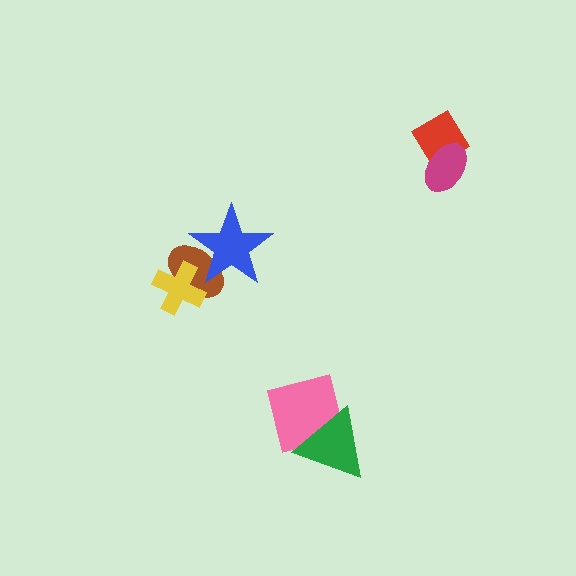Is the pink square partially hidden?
Yes, it is partially covered by another shape.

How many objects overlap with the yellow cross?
1 object overlaps with the yellow cross.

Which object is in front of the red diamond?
The magenta ellipse is in front of the red diamond.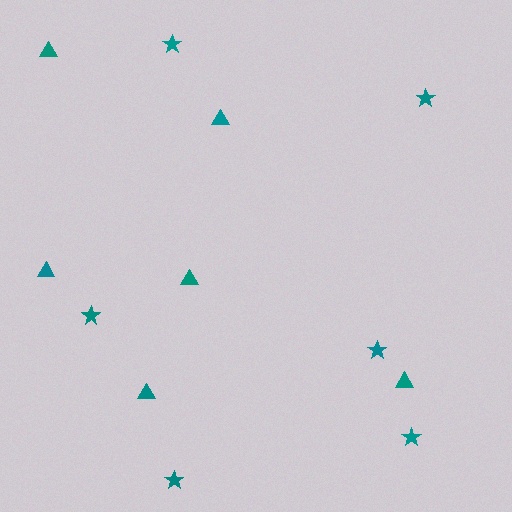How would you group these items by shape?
There are 2 groups: one group of triangles (6) and one group of stars (6).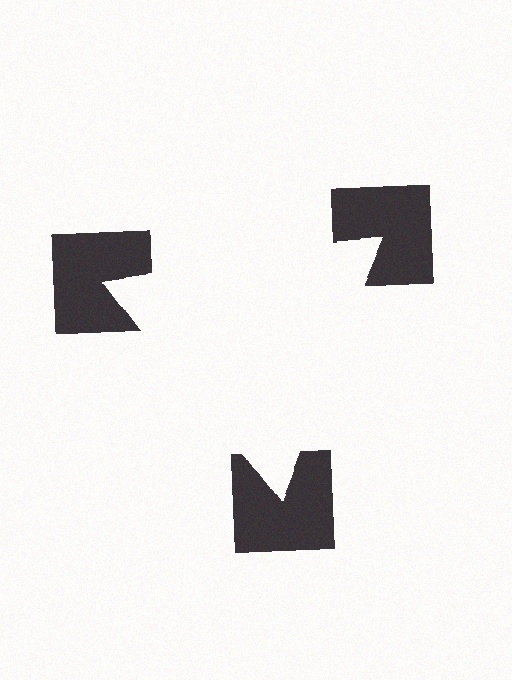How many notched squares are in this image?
There are 3 — one at each vertex of the illusory triangle.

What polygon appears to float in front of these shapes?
An illusory triangle — its edges are inferred from the aligned wedge cuts in the notched squares, not physically drawn.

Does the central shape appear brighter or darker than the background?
It typically appears slightly brighter than the background, even though no actual brightness change is drawn.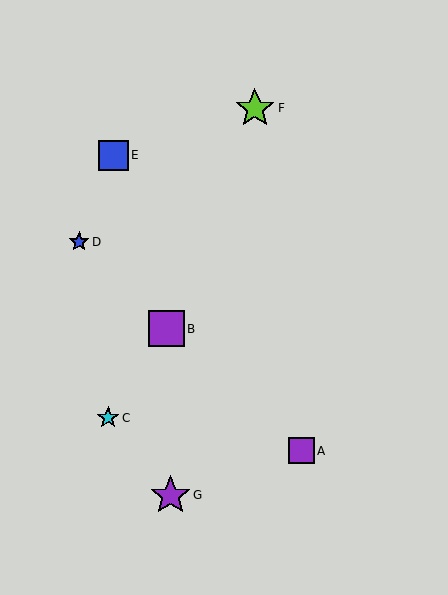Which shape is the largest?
The purple star (labeled G) is the largest.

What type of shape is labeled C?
Shape C is a cyan star.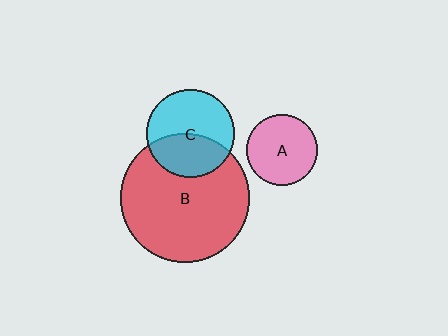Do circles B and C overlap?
Yes.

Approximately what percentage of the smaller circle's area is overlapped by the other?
Approximately 40%.